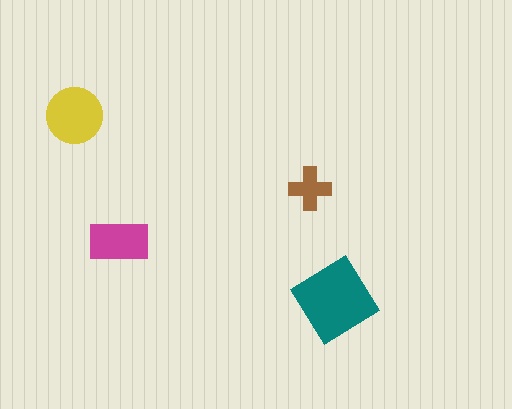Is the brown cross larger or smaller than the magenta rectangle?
Smaller.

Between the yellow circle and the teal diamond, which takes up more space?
The teal diamond.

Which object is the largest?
The teal diamond.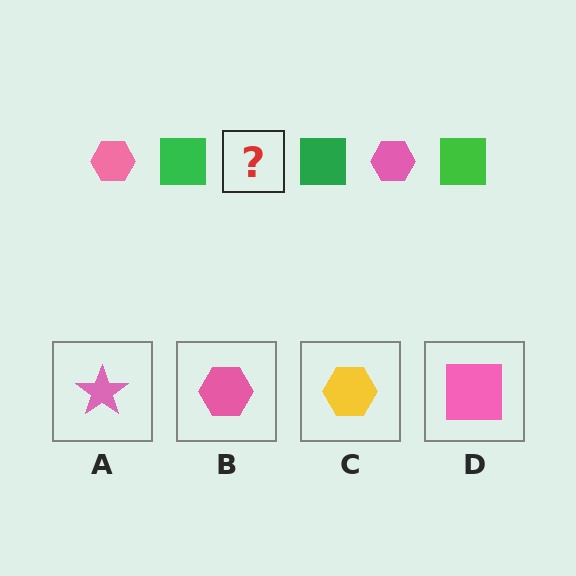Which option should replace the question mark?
Option B.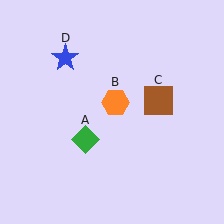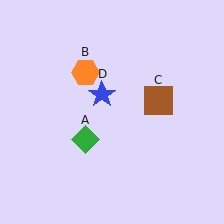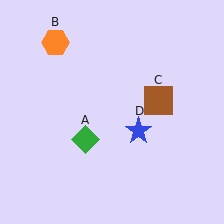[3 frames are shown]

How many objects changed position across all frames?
2 objects changed position: orange hexagon (object B), blue star (object D).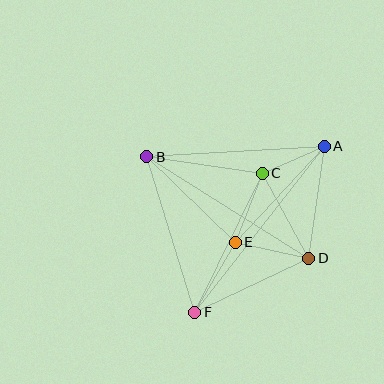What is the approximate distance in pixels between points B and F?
The distance between B and F is approximately 162 pixels.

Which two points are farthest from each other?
Points A and F are farthest from each other.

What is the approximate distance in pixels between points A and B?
The distance between A and B is approximately 178 pixels.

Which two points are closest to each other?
Points A and C are closest to each other.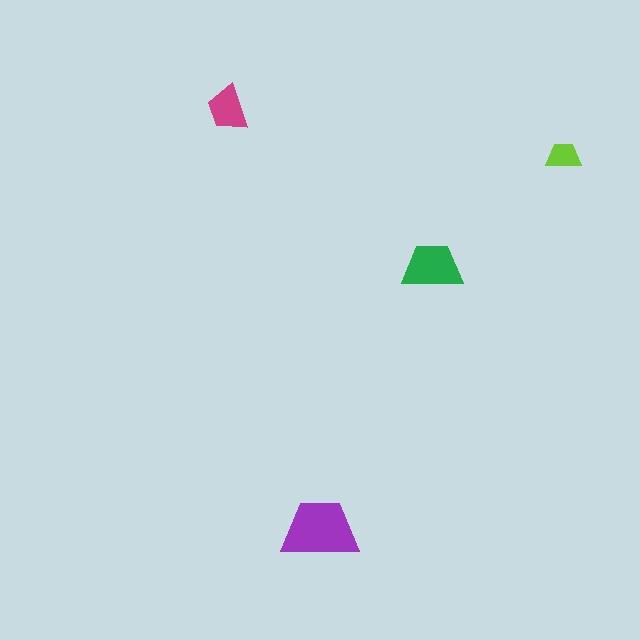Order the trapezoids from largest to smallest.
the purple one, the green one, the magenta one, the lime one.